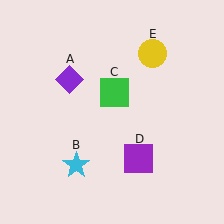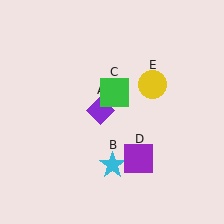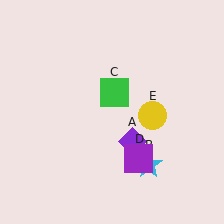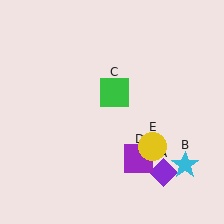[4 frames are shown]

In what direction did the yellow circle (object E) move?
The yellow circle (object E) moved down.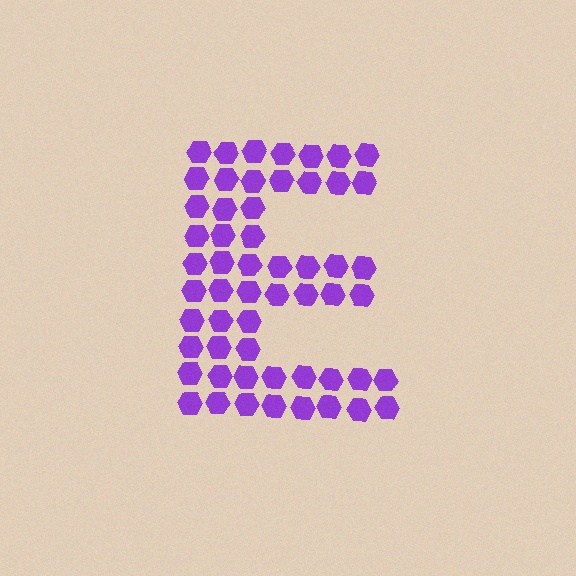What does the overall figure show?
The overall figure shows the letter E.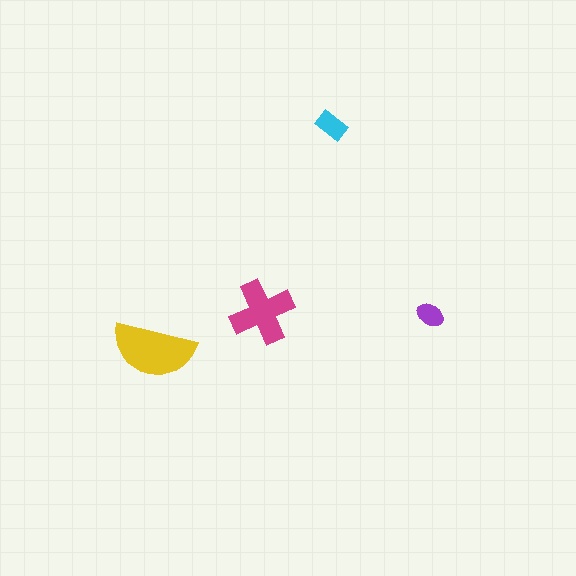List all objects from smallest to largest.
The purple ellipse, the cyan rectangle, the magenta cross, the yellow semicircle.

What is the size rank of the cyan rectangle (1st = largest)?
3rd.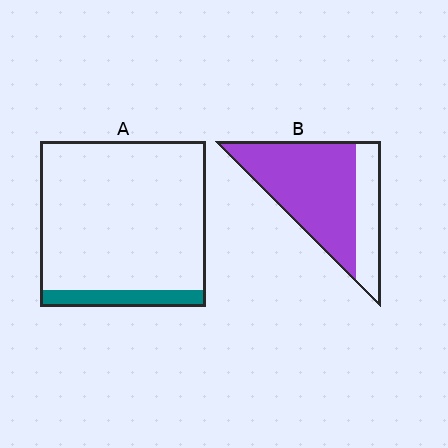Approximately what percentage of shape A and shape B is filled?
A is approximately 10% and B is approximately 70%.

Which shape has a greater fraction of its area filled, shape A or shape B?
Shape B.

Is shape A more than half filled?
No.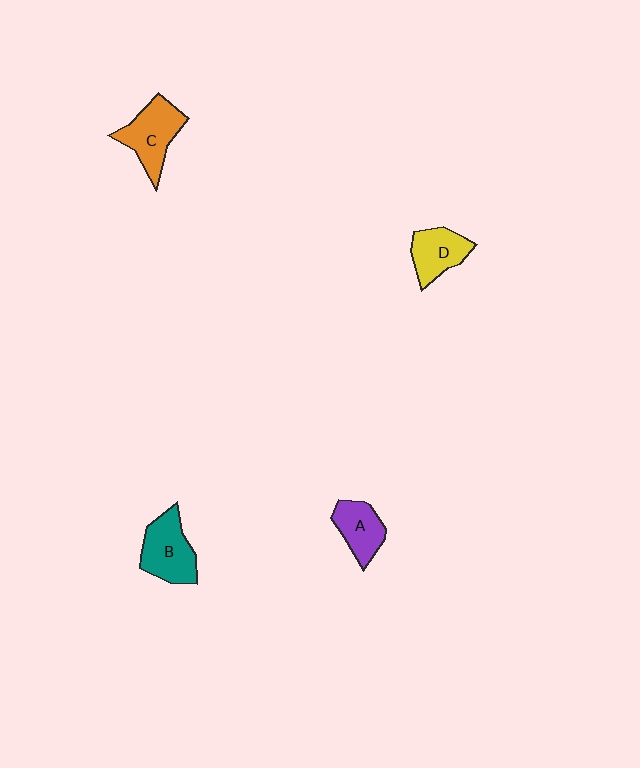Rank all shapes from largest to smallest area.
From largest to smallest: C (orange), B (teal), D (yellow), A (purple).